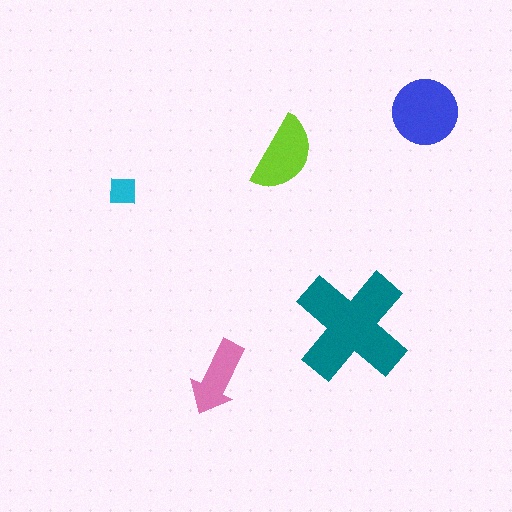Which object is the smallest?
The cyan square.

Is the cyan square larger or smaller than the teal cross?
Smaller.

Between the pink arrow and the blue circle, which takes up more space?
The blue circle.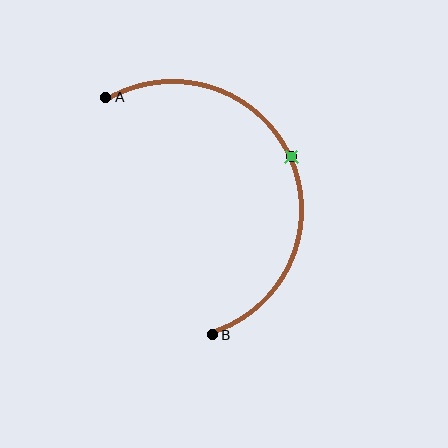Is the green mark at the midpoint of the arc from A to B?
Yes. The green mark lies on the arc at equal arc-length from both A and B — it is the arc midpoint.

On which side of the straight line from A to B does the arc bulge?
The arc bulges to the right of the straight line connecting A and B.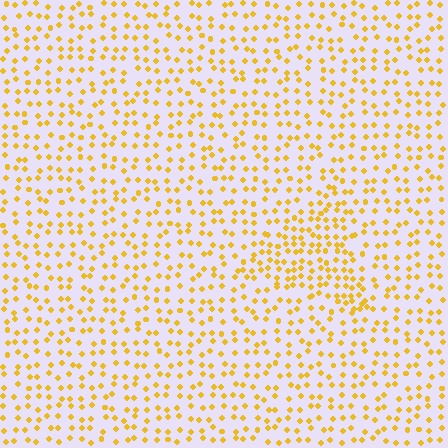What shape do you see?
I see a triangle.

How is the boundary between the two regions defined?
The boundary is defined by a change in element density (approximately 1.7x ratio). All elements are the same color, size, and shape.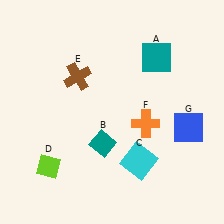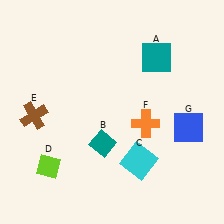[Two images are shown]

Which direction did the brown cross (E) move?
The brown cross (E) moved left.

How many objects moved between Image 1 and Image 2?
1 object moved between the two images.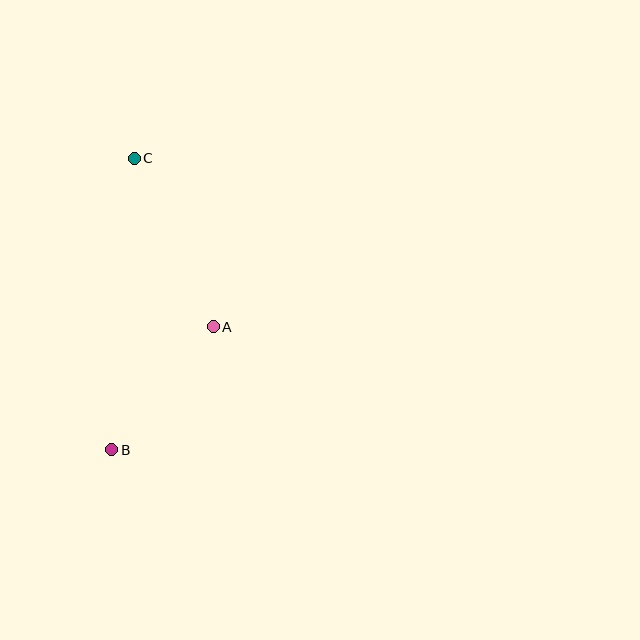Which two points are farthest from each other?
Points B and C are farthest from each other.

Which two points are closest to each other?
Points A and B are closest to each other.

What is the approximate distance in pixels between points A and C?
The distance between A and C is approximately 186 pixels.